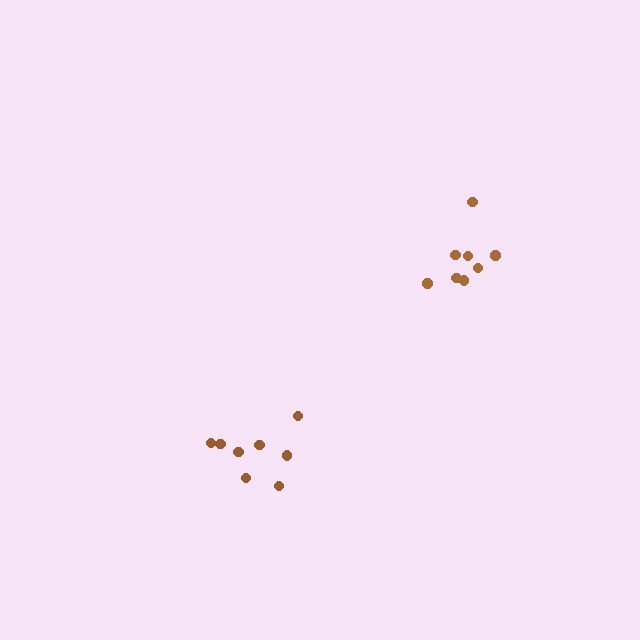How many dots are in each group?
Group 1: 8 dots, Group 2: 8 dots (16 total).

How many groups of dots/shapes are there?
There are 2 groups.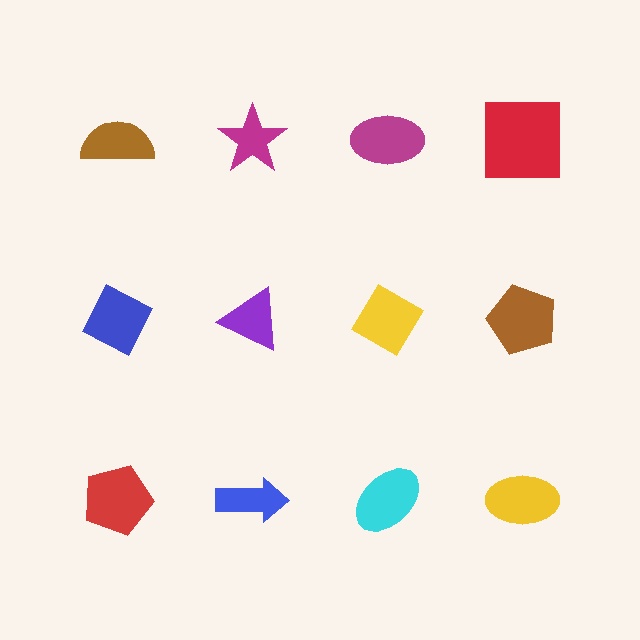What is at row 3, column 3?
A cyan ellipse.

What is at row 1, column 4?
A red square.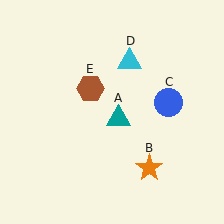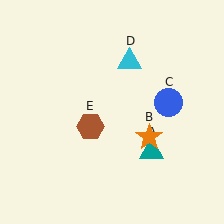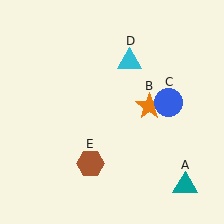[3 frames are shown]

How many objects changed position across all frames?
3 objects changed position: teal triangle (object A), orange star (object B), brown hexagon (object E).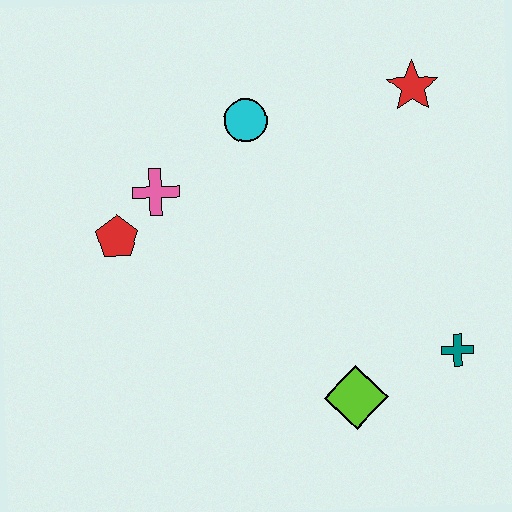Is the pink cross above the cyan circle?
No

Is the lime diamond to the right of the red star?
No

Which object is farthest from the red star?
The red pentagon is farthest from the red star.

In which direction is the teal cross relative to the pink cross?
The teal cross is to the right of the pink cross.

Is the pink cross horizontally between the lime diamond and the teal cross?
No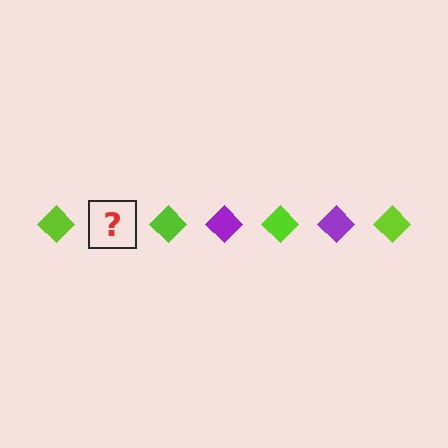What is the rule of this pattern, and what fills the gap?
The rule is that the pattern cycles through lime, purple diamonds. The gap should be filled with a purple diamond.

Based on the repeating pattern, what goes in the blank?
The blank should be a purple diamond.